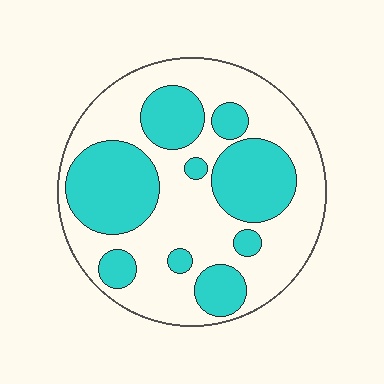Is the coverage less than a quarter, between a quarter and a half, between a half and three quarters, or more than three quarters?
Between a quarter and a half.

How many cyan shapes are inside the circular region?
9.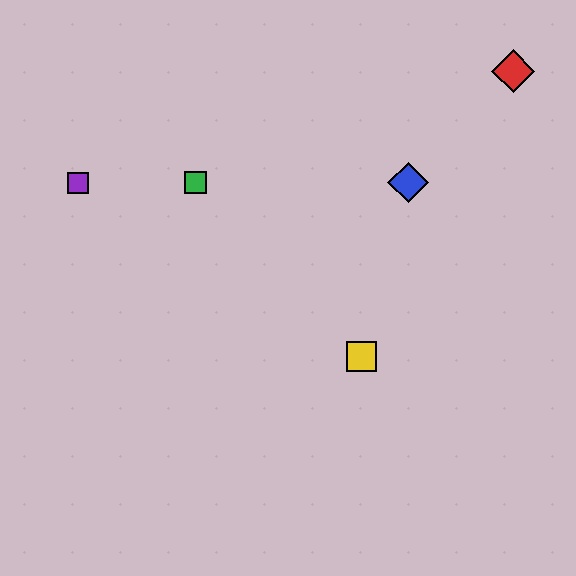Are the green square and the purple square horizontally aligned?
Yes, both are at y≈183.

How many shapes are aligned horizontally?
3 shapes (the blue diamond, the green square, the purple square) are aligned horizontally.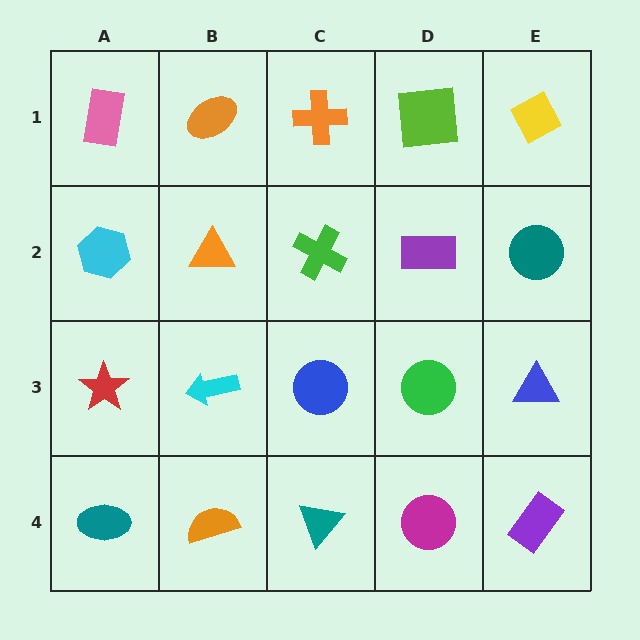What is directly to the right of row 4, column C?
A magenta circle.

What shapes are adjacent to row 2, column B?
An orange ellipse (row 1, column B), a cyan arrow (row 3, column B), a cyan hexagon (row 2, column A), a green cross (row 2, column C).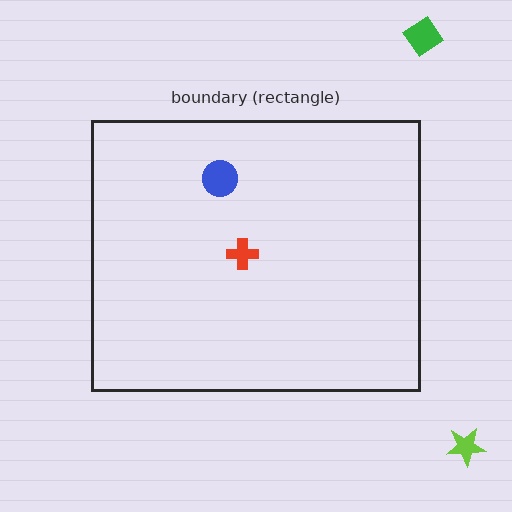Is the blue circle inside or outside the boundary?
Inside.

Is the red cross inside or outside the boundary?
Inside.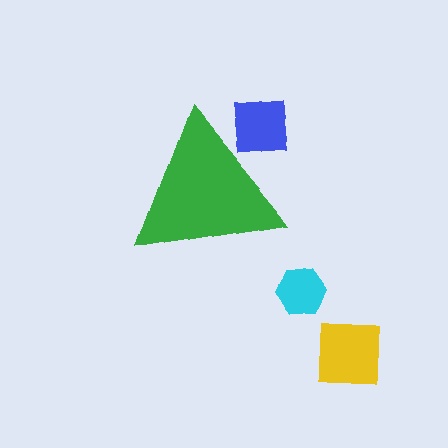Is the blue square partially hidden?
Yes, the blue square is partially hidden behind the green triangle.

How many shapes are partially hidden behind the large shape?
1 shape is partially hidden.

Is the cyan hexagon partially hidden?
No, the cyan hexagon is fully visible.